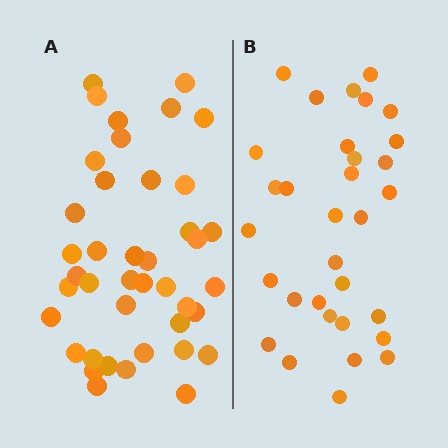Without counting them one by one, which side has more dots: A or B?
Region A (the left region) has more dots.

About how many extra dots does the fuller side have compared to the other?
Region A has roughly 8 or so more dots than region B.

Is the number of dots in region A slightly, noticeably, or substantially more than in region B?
Region A has noticeably more, but not dramatically so. The ratio is roughly 1.3 to 1.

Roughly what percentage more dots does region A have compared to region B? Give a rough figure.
About 30% more.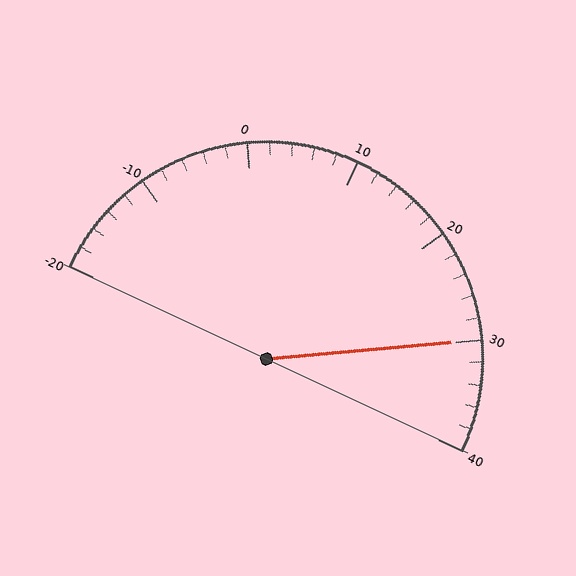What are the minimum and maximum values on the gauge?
The gauge ranges from -20 to 40.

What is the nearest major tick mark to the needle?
The nearest major tick mark is 30.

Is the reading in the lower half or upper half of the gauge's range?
The reading is in the upper half of the range (-20 to 40).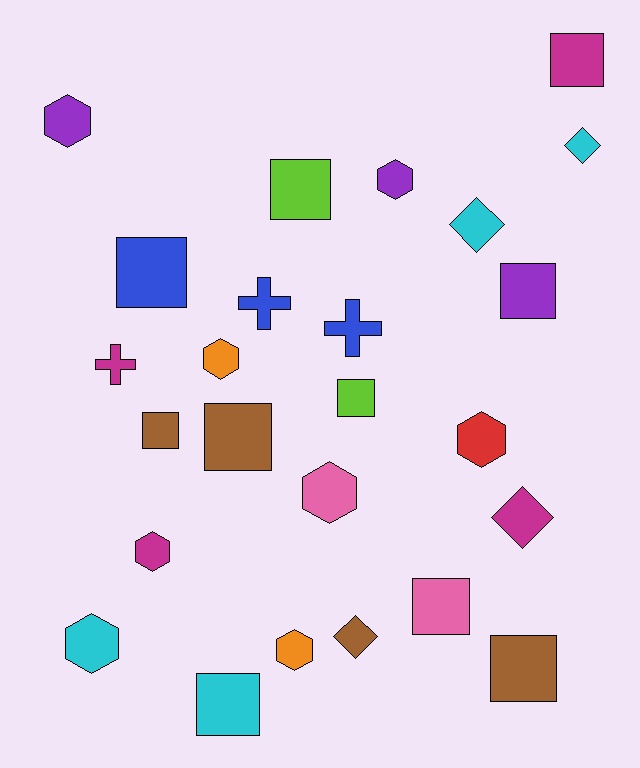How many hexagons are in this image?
There are 8 hexagons.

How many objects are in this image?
There are 25 objects.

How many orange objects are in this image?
There are 2 orange objects.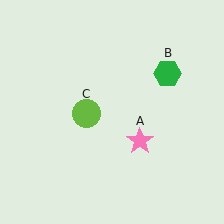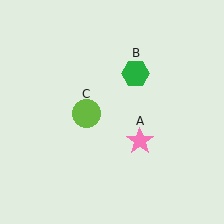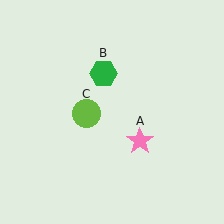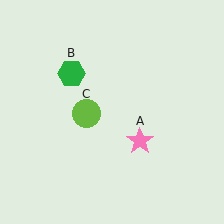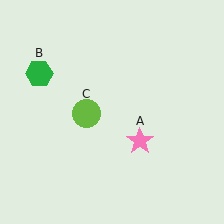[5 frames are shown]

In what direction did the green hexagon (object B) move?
The green hexagon (object B) moved left.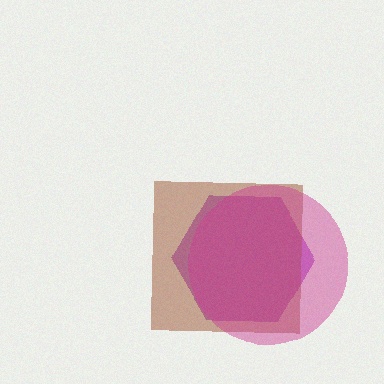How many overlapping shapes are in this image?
There are 3 overlapping shapes in the image.